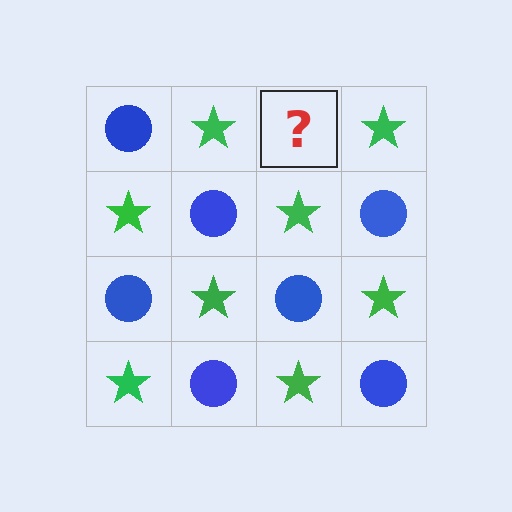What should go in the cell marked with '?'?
The missing cell should contain a blue circle.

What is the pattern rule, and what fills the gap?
The rule is that it alternates blue circle and green star in a checkerboard pattern. The gap should be filled with a blue circle.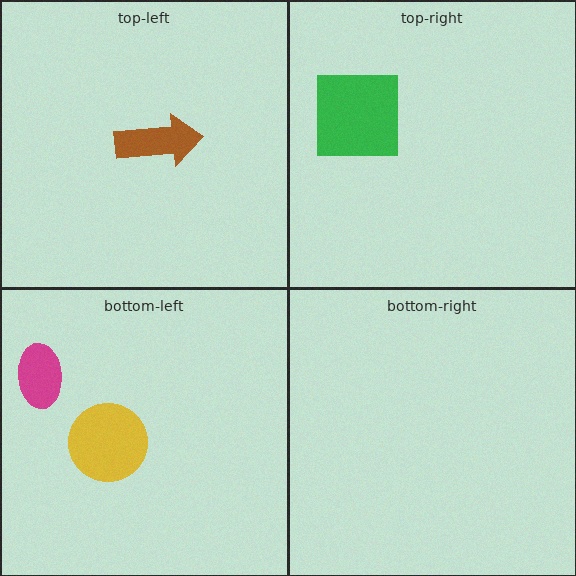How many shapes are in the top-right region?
1.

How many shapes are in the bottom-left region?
2.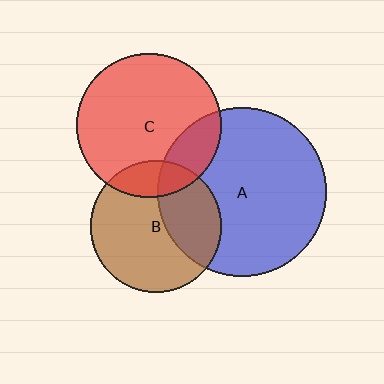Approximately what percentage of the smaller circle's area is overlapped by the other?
Approximately 20%.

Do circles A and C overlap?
Yes.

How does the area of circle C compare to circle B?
Approximately 1.2 times.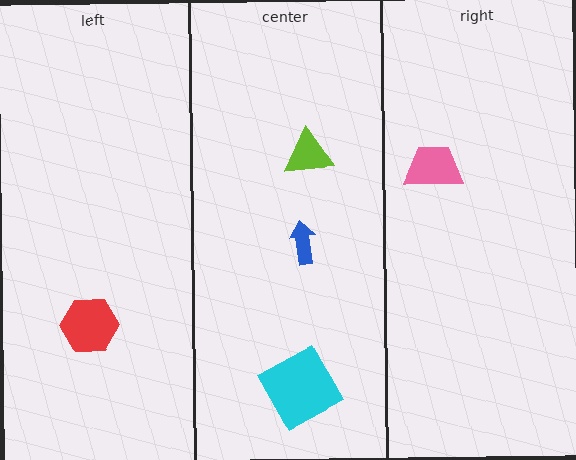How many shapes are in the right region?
1.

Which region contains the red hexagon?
The left region.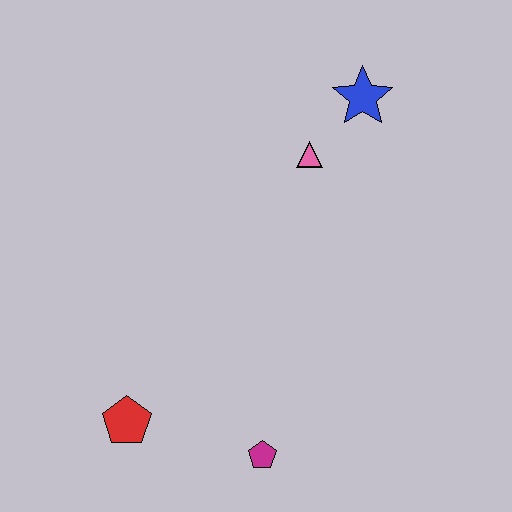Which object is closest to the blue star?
The pink triangle is closest to the blue star.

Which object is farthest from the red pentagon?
The blue star is farthest from the red pentagon.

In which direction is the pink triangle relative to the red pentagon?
The pink triangle is above the red pentagon.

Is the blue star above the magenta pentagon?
Yes